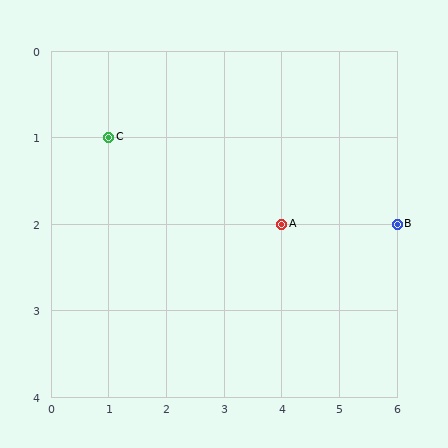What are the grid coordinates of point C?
Point C is at grid coordinates (1, 1).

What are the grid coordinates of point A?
Point A is at grid coordinates (4, 2).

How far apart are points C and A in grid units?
Points C and A are 3 columns and 1 row apart (about 3.2 grid units diagonally).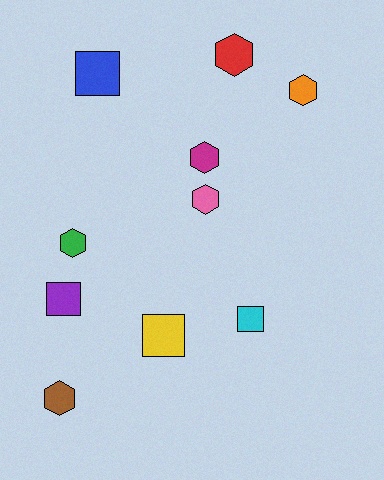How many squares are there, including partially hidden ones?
There are 4 squares.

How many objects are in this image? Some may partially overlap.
There are 10 objects.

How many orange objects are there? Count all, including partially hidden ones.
There is 1 orange object.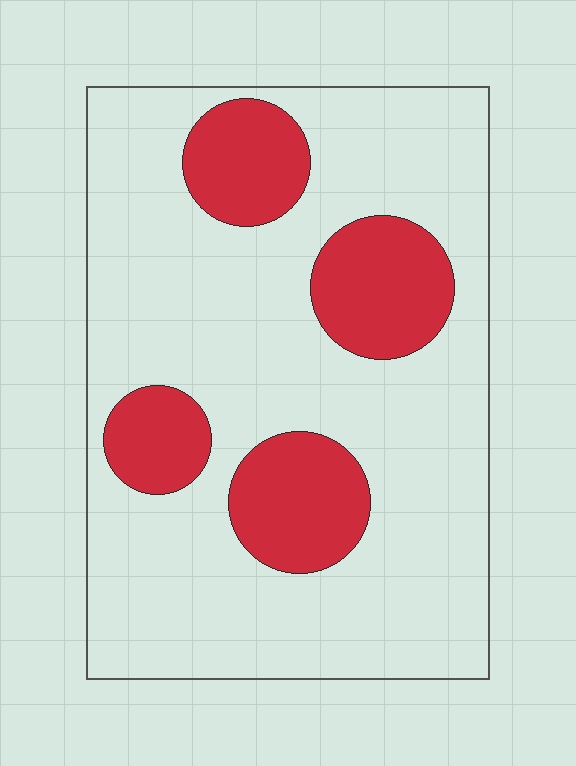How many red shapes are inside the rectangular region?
4.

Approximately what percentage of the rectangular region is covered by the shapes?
Approximately 25%.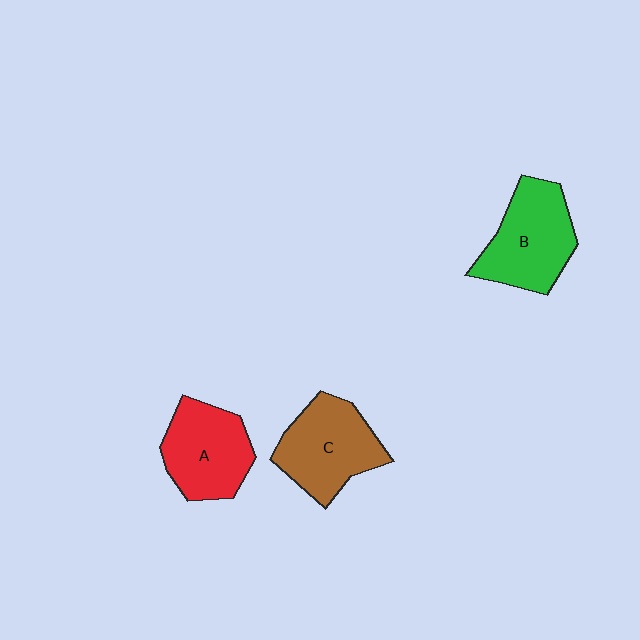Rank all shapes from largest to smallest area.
From largest to smallest: B (green), C (brown), A (red).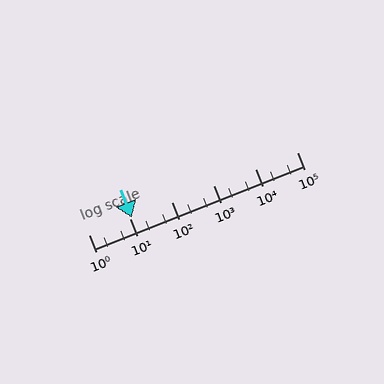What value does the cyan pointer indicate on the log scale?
The pointer indicates approximately 11.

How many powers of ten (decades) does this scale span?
The scale spans 5 decades, from 1 to 100000.